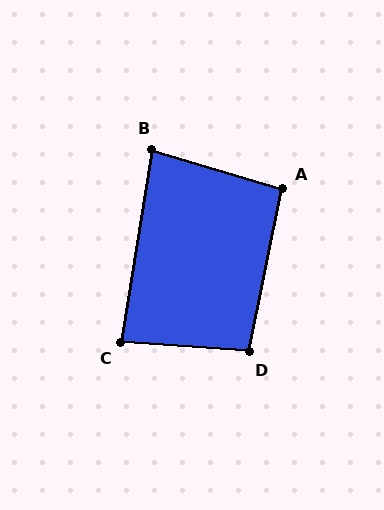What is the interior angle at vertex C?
Approximately 85 degrees (acute).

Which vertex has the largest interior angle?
D, at approximately 97 degrees.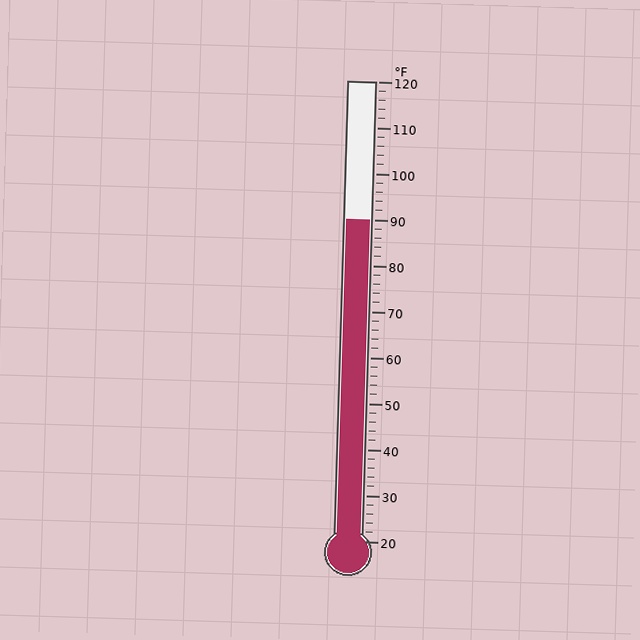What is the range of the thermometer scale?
The thermometer scale ranges from 20°F to 120°F.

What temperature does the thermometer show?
The thermometer shows approximately 90°F.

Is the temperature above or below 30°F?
The temperature is above 30°F.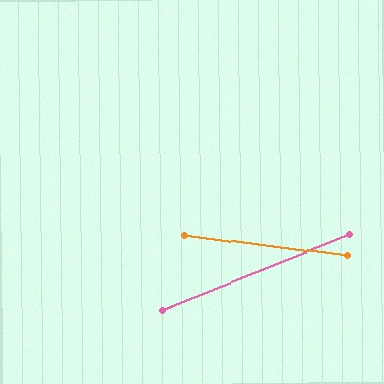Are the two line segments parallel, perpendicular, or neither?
Neither parallel nor perpendicular — they differ by about 29°.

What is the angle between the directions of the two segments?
Approximately 29 degrees.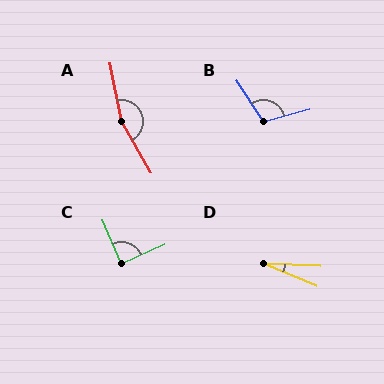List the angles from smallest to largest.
D (20°), C (89°), B (108°), A (162°).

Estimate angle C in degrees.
Approximately 89 degrees.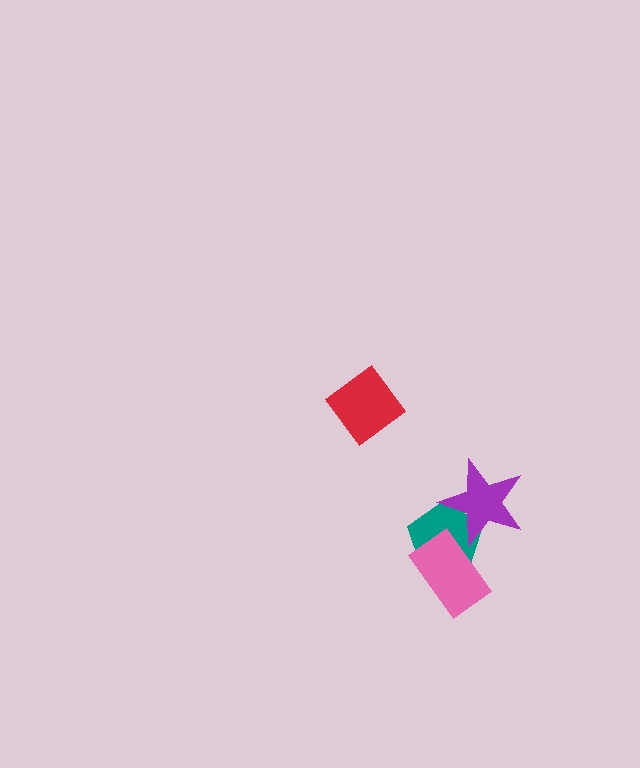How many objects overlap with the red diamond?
0 objects overlap with the red diamond.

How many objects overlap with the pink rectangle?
1 object overlaps with the pink rectangle.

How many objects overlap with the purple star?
1 object overlaps with the purple star.